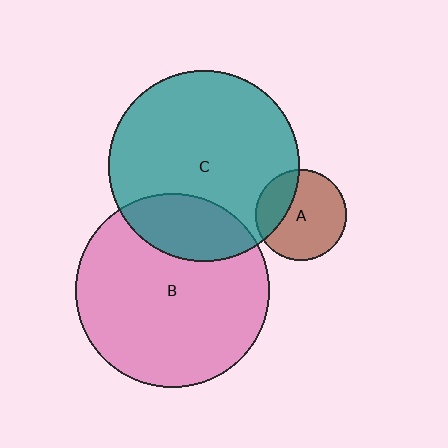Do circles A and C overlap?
Yes.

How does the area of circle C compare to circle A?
Approximately 4.4 times.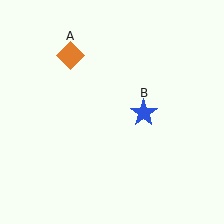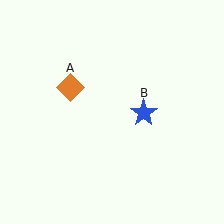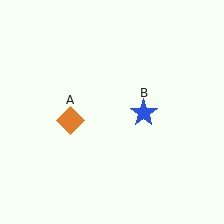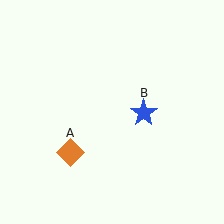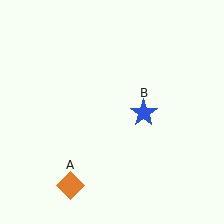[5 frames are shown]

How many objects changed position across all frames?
1 object changed position: orange diamond (object A).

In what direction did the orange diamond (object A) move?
The orange diamond (object A) moved down.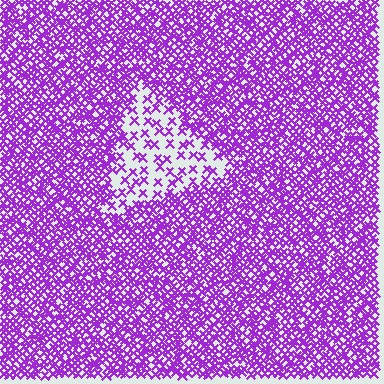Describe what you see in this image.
The image contains small purple elements arranged at two different densities. A triangle-shaped region is visible where the elements are less densely packed than the surrounding area.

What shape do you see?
I see a triangle.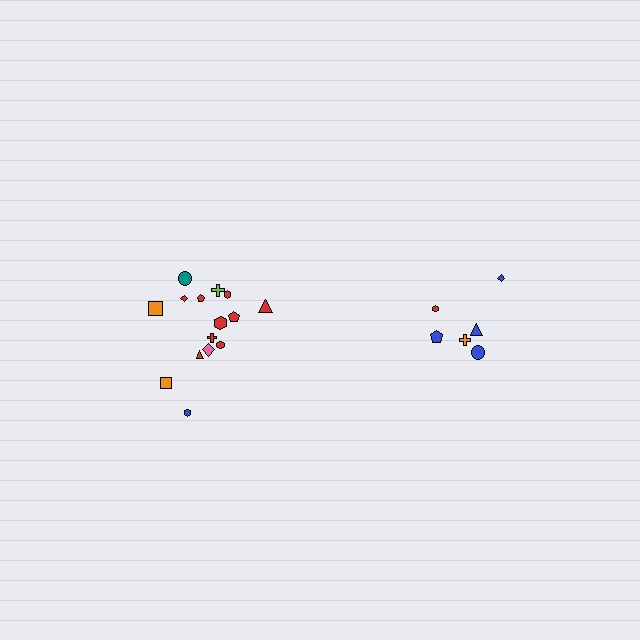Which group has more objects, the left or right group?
The left group.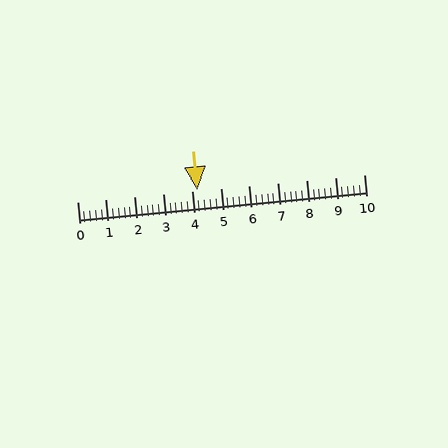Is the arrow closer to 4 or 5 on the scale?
The arrow is closer to 4.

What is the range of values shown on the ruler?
The ruler shows values from 0 to 10.